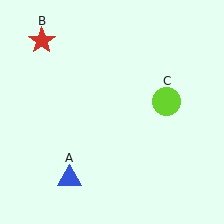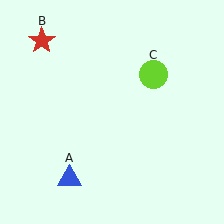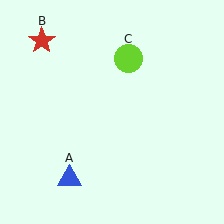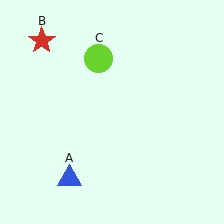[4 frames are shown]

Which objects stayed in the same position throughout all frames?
Blue triangle (object A) and red star (object B) remained stationary.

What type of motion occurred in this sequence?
The lime circle (object C) rotated counterclockwise around the center of the scene.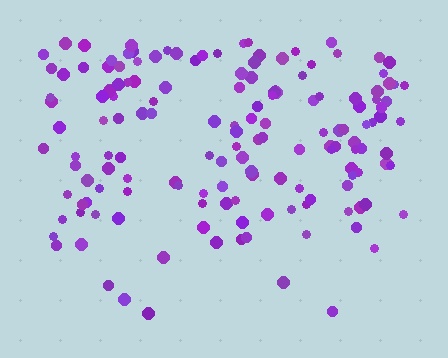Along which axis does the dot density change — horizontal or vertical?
Vertical.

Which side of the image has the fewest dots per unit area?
The bottom.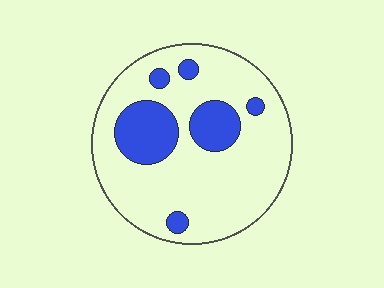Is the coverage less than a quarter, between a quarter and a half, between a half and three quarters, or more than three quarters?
Less than a quarter.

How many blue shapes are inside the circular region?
6.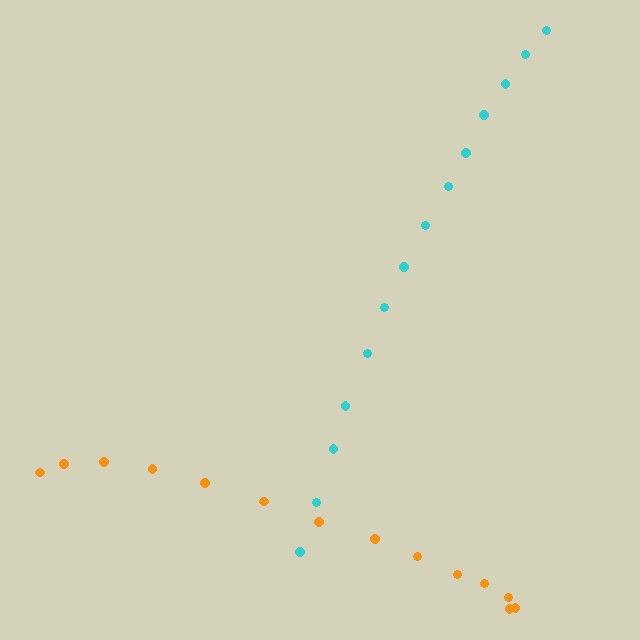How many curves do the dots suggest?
There are 2 distinct paths.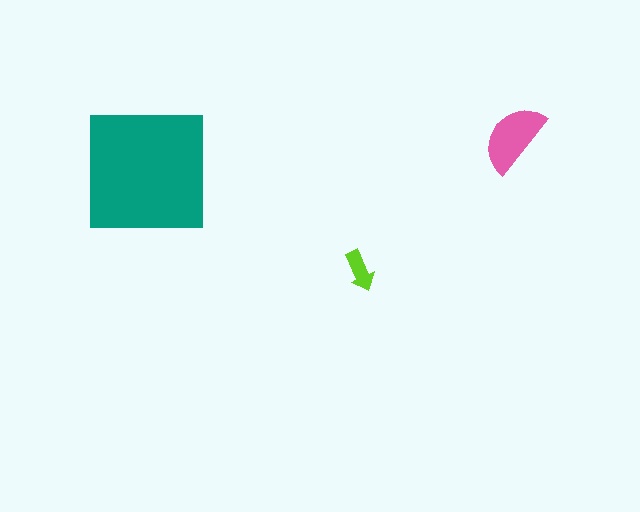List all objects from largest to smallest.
The teal square, the pink semicircle, the lime arrow.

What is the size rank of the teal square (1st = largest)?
1st.